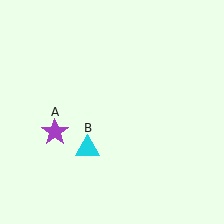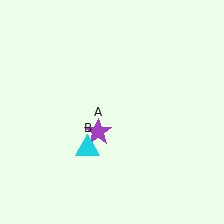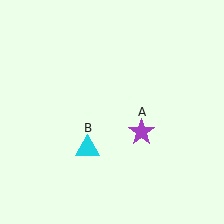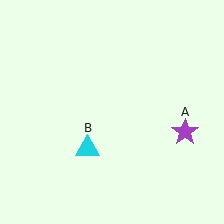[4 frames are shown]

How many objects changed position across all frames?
1 object changed position: purple star (object A).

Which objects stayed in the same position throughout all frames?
Cyan triangle (object B) remained stationary.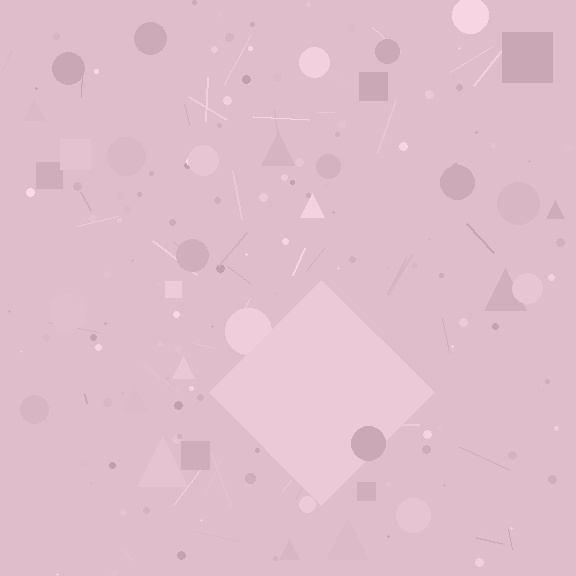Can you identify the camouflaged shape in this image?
The camouflaged shape is a diamond.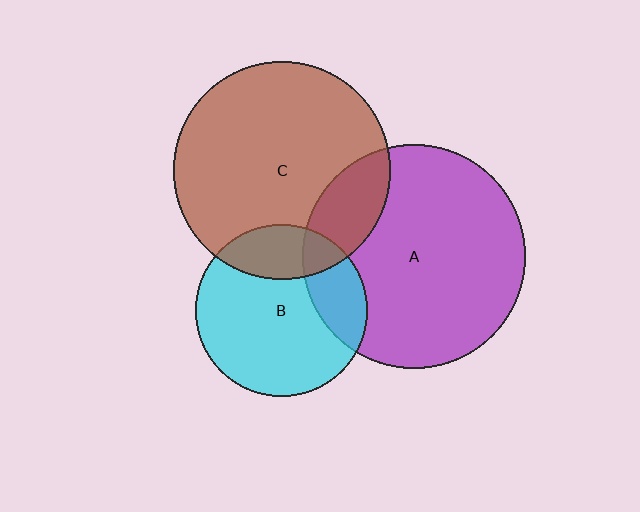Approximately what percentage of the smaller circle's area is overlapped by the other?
Approximately 20%.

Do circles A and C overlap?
Yes.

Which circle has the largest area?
Circle A (purple).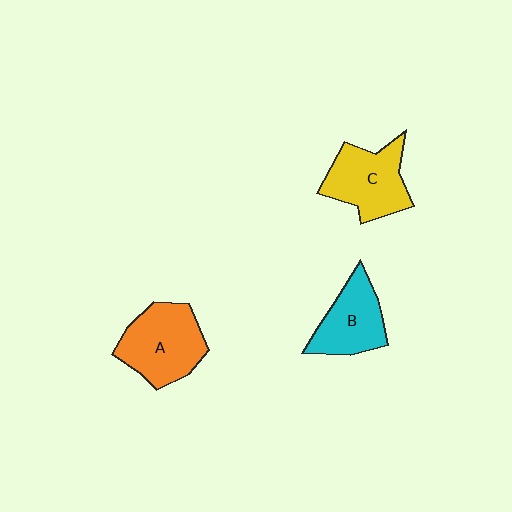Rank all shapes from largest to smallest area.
From largest to smallest: A (orange), C (yellow), B (cyan).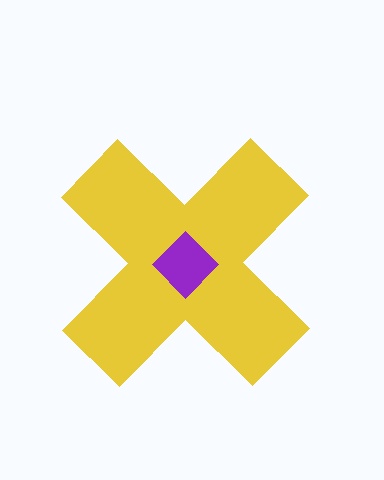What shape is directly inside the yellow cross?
The purple diamond.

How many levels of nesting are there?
2.